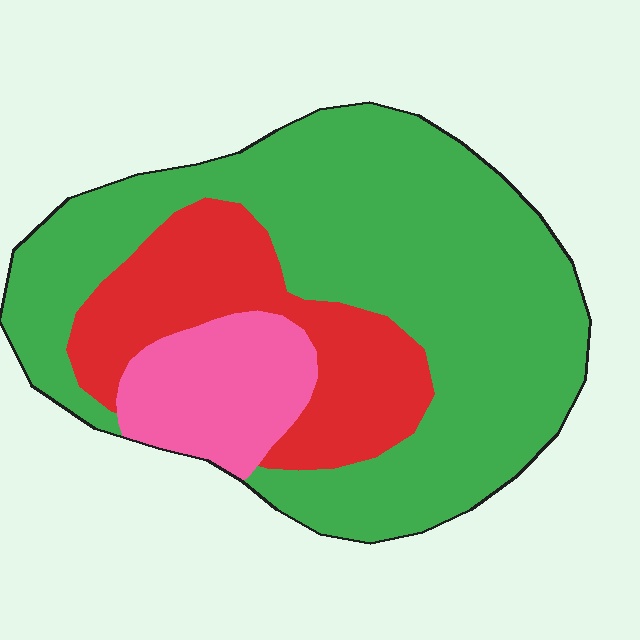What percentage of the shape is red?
Red covers around 25% of the shape.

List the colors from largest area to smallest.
From largest to smallest: green, red, pink.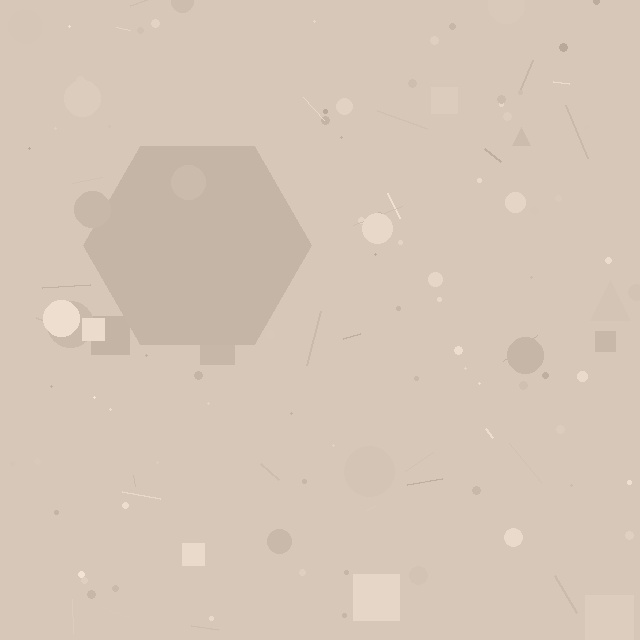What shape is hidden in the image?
A hexagon is hidden in the image.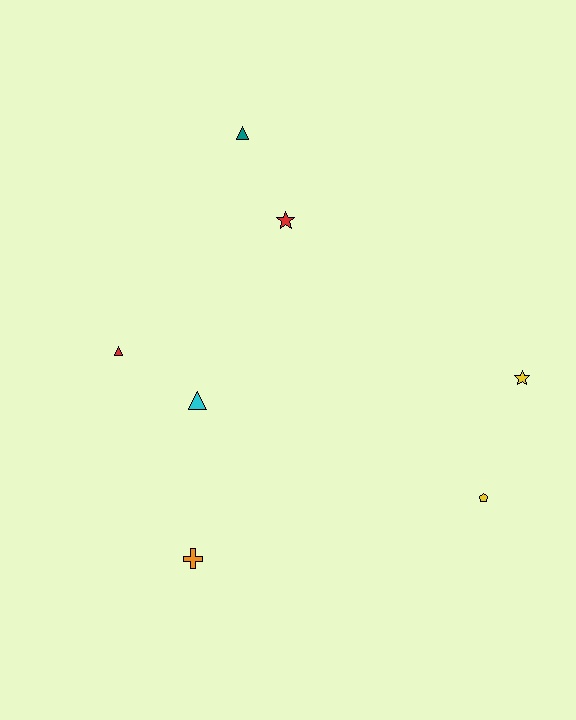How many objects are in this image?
There are 7 objects.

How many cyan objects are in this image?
There is 1 cyan object.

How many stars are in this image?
There are 2 stars.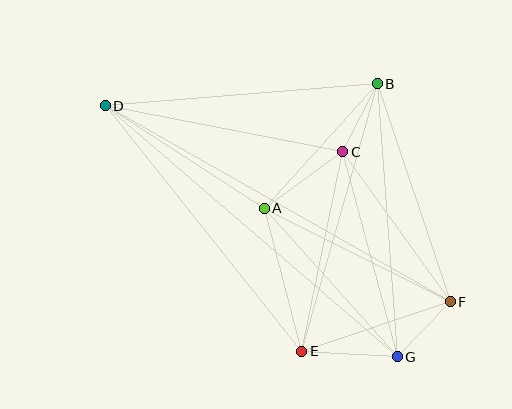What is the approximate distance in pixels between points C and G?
The distance between C and G is approximately 212 pixels.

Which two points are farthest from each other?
Points D and F are farthest from each other.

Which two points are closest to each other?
Points F and G are closest to each other.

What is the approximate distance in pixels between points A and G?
The distance between A and G is approximately 199 pixels.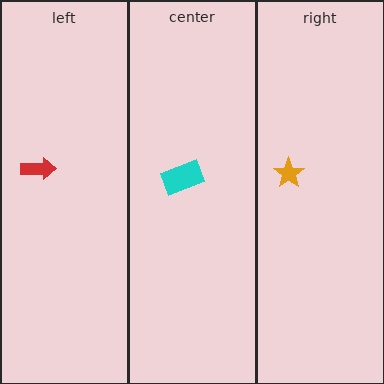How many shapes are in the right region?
1.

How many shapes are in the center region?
1.